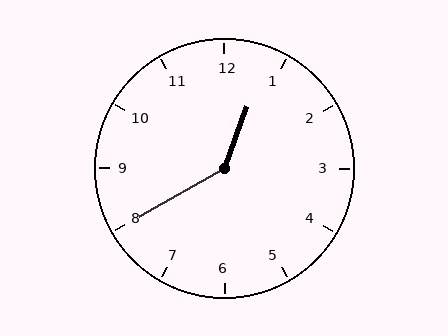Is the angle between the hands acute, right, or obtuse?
It is obtuse.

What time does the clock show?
12:40.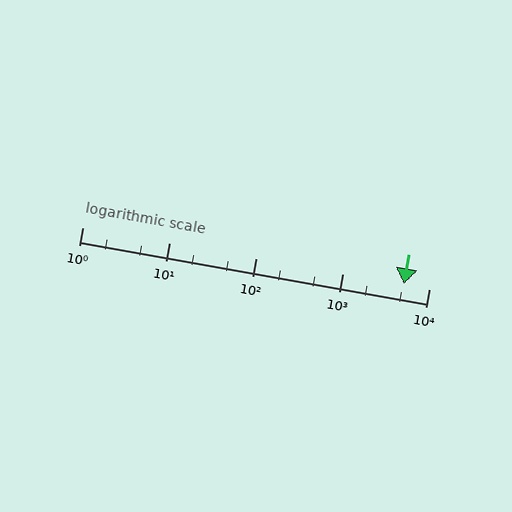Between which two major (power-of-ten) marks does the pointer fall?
The pointer is between 1000 and 10000.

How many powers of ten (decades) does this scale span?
The scale spans 4 decades, from 1 to 10000.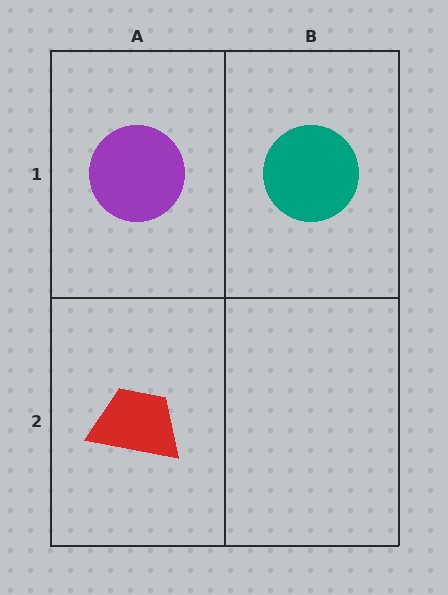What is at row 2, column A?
A red trapezoid.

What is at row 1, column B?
A teal circle.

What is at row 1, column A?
A purple circle.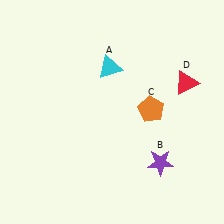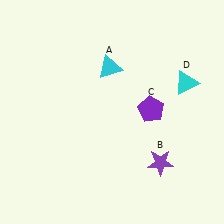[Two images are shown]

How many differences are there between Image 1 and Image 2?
There are 2 differences between the two images.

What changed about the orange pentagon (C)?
In Image 1, C is orange. In Image 2, it changed to purple.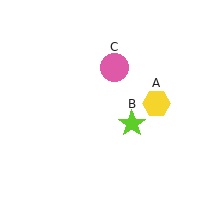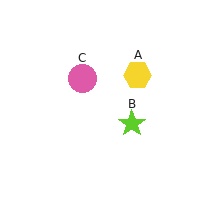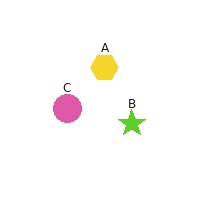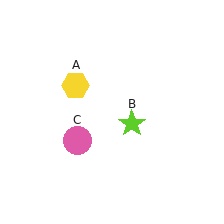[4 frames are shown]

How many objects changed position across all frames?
2 objects changed position: yellow hexagon (object A), pink circle (object C).